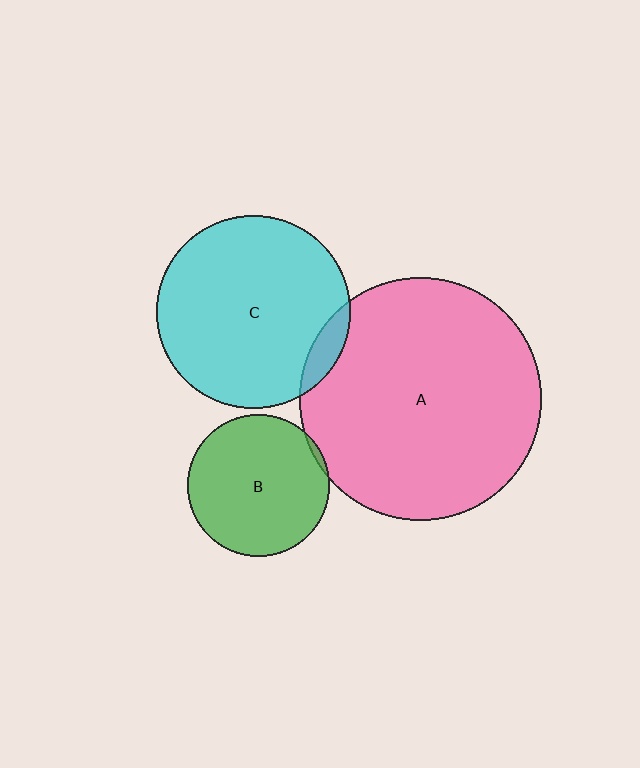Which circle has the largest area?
Circle A (pink).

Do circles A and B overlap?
Yes.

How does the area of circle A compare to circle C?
Approximately 1.6 times.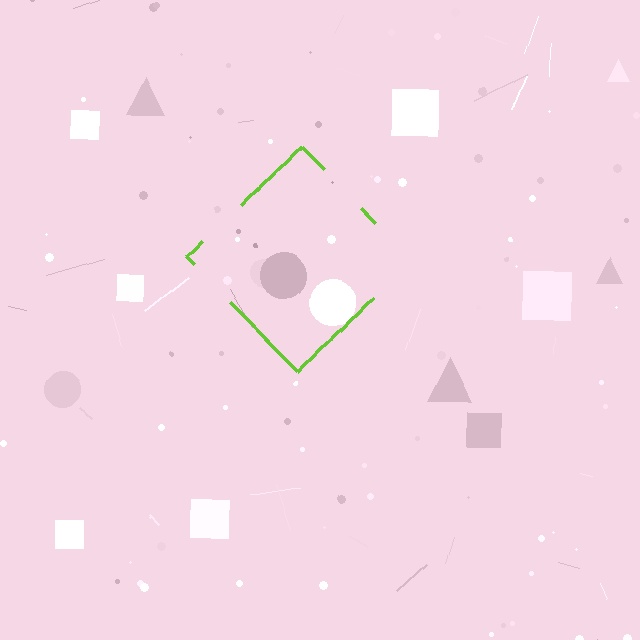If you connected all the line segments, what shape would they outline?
They would outline a diamond.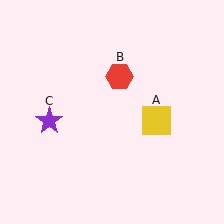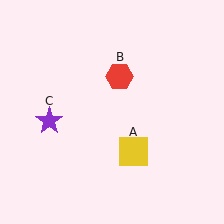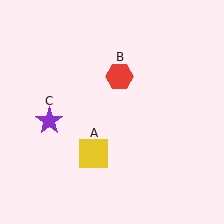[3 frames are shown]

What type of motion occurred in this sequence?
The yellow square (object A) rotated clockwise around the center of the scene.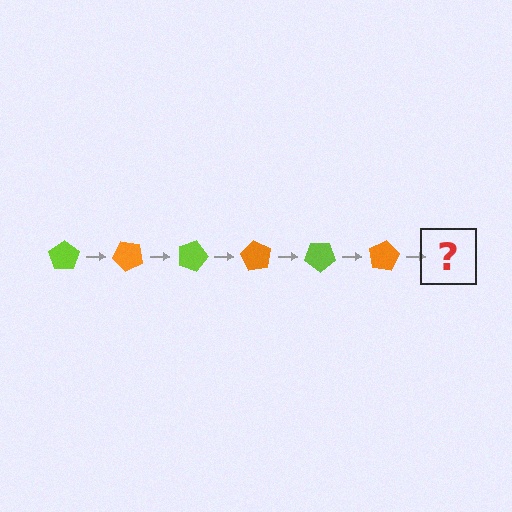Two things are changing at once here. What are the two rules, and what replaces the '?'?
The two rules are that it rotates 45 degrees each step and the color cycles through lime and orange. The '?' should be a lime pentagon, rotated 270 degrees from the start.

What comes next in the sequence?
The next element should be a lime pentagon, rotated 270 degrees from the start.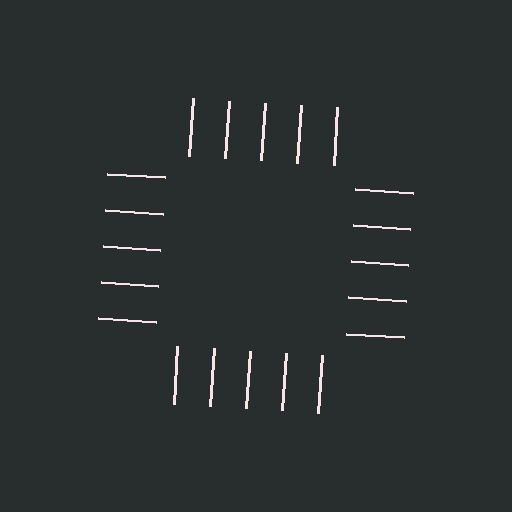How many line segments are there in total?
20 — 5 along each of the 4 edges.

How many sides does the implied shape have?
4 sides — the line-ends trace a square.